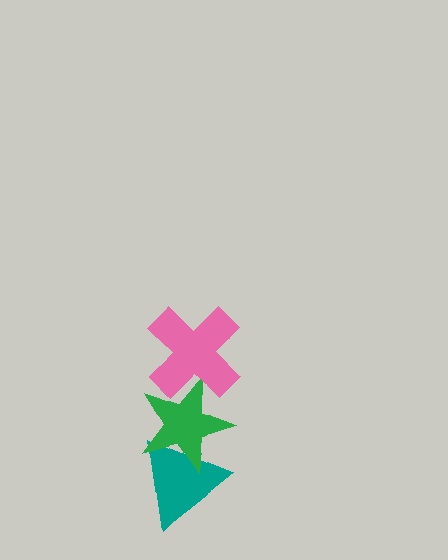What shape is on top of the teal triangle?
The green star is on top of the teal triangle.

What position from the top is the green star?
The green star is 2nd from the top.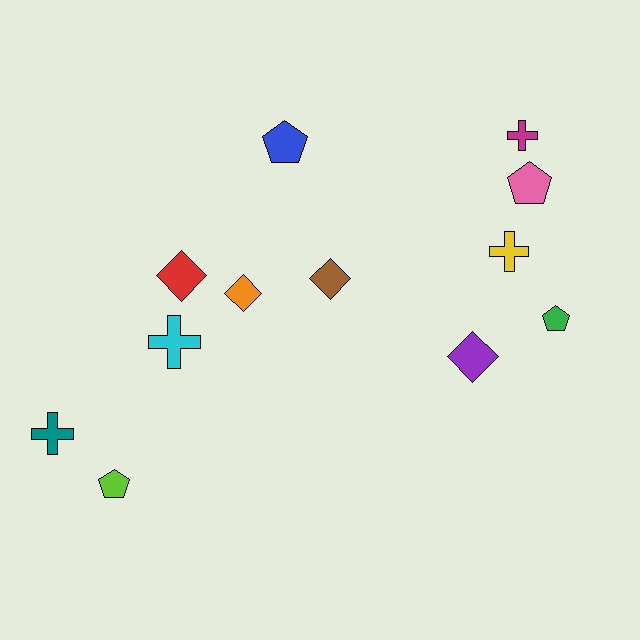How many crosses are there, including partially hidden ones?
There are 4 crosses.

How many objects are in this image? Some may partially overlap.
There are 12 objects.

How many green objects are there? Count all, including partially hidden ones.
There is 1 green object.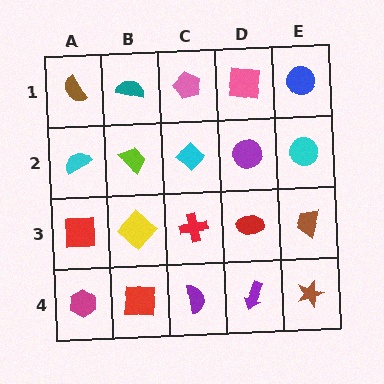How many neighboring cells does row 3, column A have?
3.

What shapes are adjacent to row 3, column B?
A lime trapezoid (row 2, column B), a red square (row 4, column B), a red square (row 3, column A), a red cross (row 3, column C).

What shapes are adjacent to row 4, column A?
A red square (row 3, column A), a red square (row 4, column B).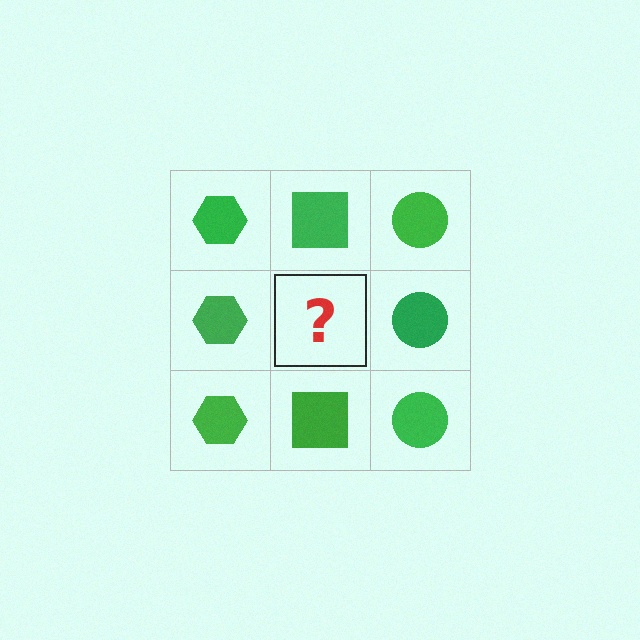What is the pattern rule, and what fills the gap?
The rule is that each column has a consistent shape. The gap should be filled with a green square.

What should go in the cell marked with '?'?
The missing cell should contain a green square.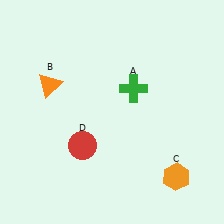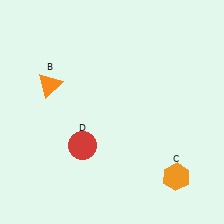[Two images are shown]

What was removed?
The green cross (A) was removed in Image 2.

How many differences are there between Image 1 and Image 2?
There is 1 difference between the two images.